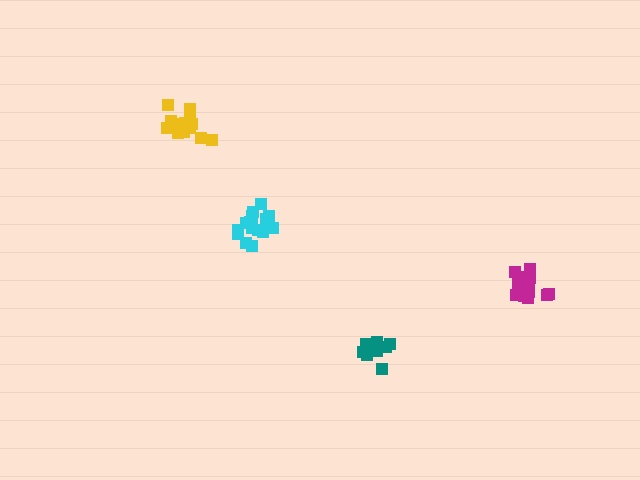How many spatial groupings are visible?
There are 4 spatial groupings.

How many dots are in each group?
Group 1: 13 dots, Group 2: 11 dots, Group 3: 12 dots, Group 4: 15 dots (51 total).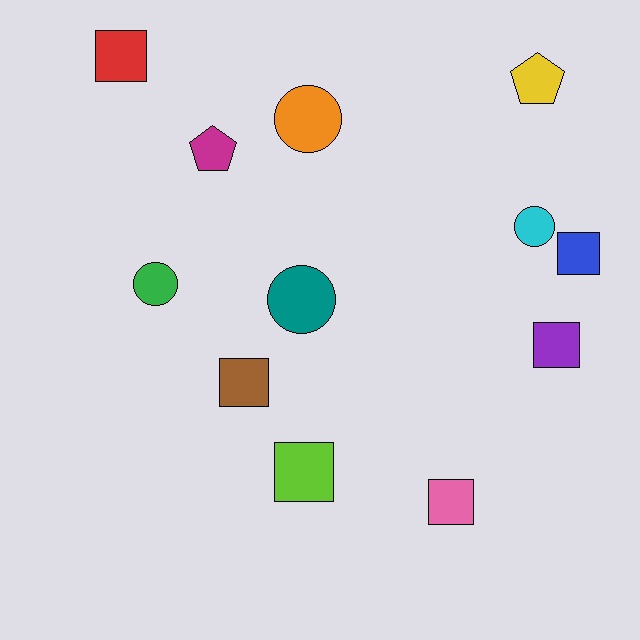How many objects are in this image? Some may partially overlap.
There are 12 objects.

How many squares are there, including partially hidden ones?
There are 6 squares.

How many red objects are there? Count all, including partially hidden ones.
There is 1 red object.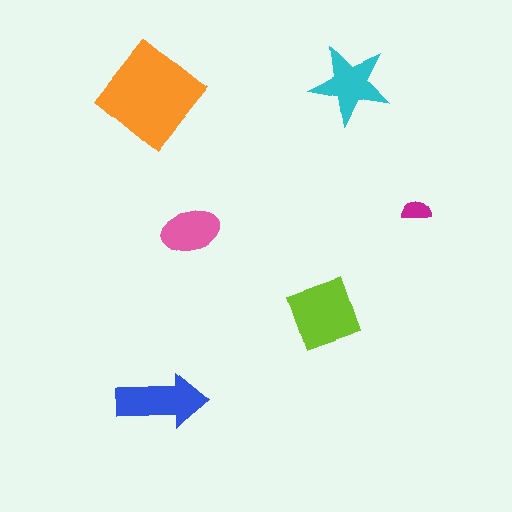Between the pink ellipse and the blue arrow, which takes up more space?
The blue arrow.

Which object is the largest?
The orange diamond.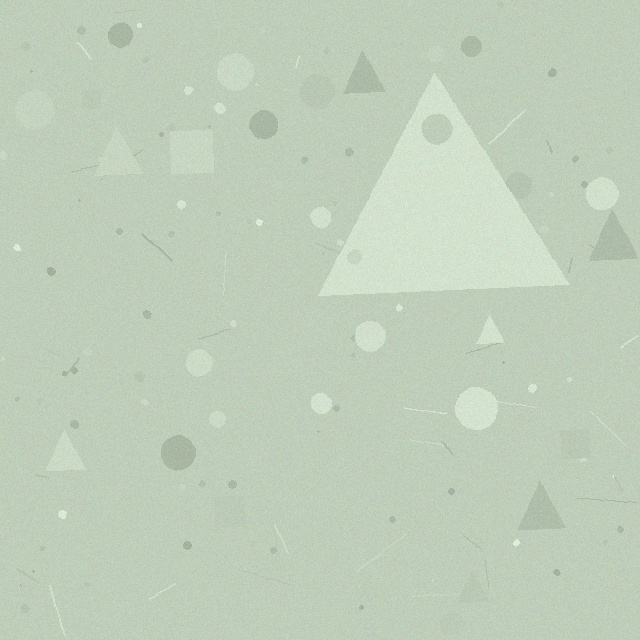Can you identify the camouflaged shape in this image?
The camouflaged shape is a triangle.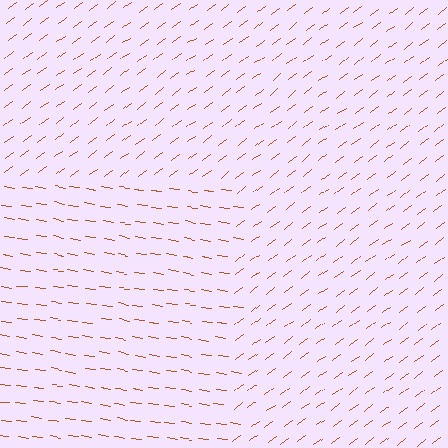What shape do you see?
I see a rectangle.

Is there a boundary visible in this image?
Yes, there is a texture boundary formed by a change in line orientation.